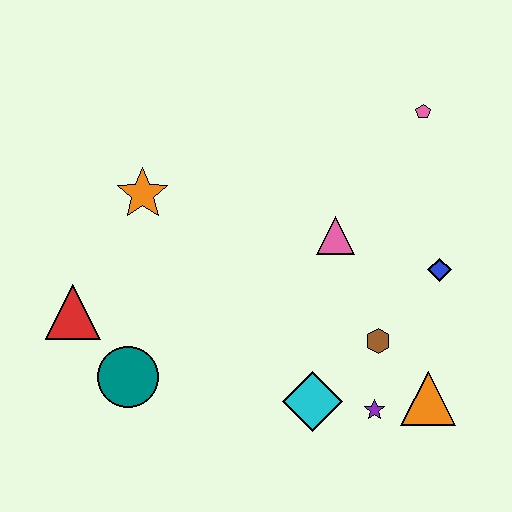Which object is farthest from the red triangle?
The pink pentagon is farthest from the red triangle.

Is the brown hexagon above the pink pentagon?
No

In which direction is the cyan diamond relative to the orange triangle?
The cyan diamond is to the left of the orange triangle.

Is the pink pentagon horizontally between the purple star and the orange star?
No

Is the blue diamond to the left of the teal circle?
No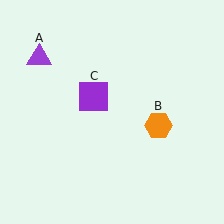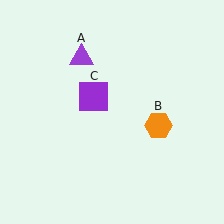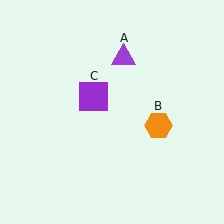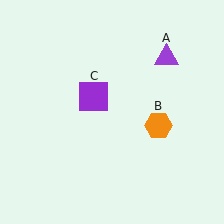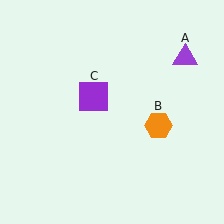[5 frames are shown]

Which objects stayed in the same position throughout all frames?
Orange hexagon (object B) and purple square (object C) remained stationary.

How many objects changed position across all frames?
1 object changed position: purple triangle (object A).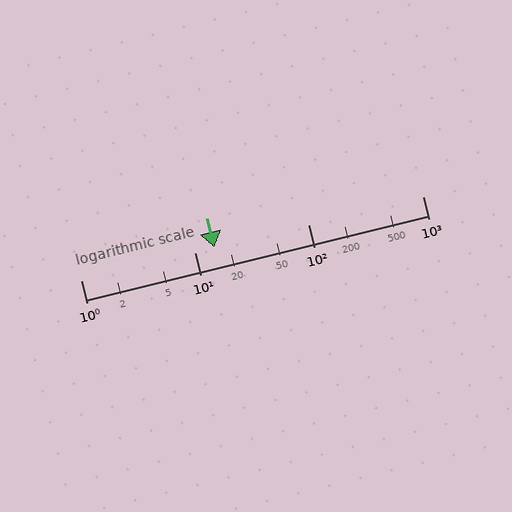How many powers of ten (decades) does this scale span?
The scale spans 3 decades, from 1 to 1000.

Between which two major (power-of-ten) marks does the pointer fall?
The pointer is between 10 and 100.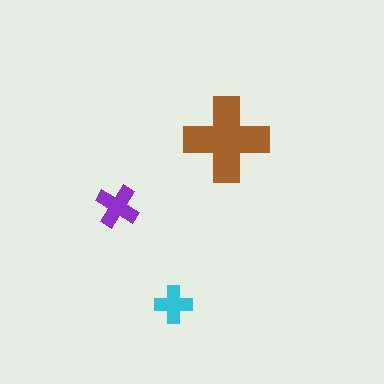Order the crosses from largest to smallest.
the brown one, the purple one, the cyan one.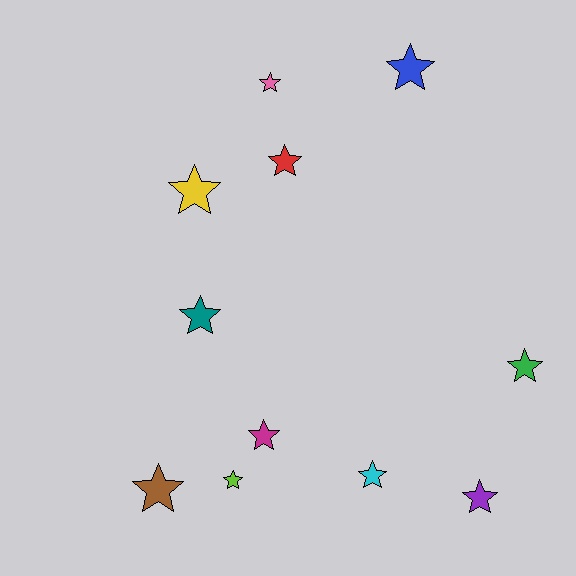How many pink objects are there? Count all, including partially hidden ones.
There is 1 pink object.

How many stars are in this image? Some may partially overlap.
There are 11 stars.